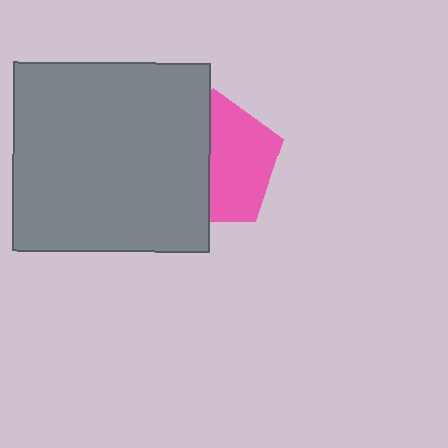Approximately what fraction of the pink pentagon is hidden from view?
Roughly 47% of the pink pentagon is hidden behind the gray rectangle.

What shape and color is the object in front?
The object in front is a gray rectangle.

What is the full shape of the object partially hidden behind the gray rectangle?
The partially hidden object is a pink pentagon.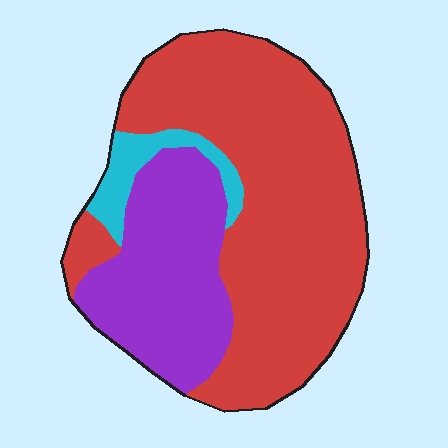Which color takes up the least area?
Cyan, at roughly 5%.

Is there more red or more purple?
Red.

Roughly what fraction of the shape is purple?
Purple covers 29% of the shape.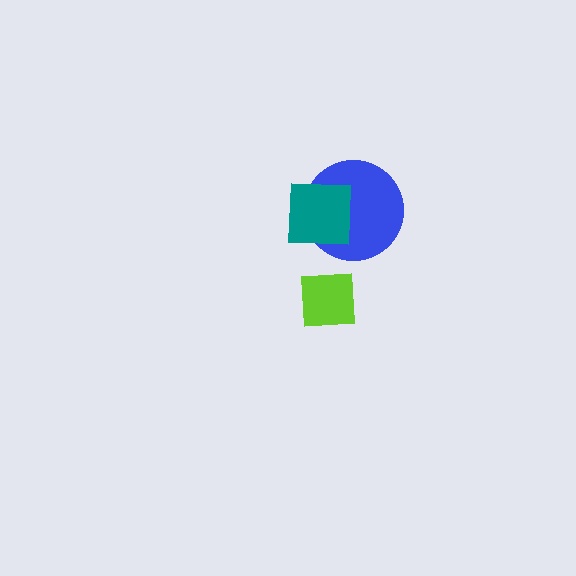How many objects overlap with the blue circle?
1 object overlaps with the blue circle.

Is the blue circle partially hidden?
Yes, it is partially covered by another shape.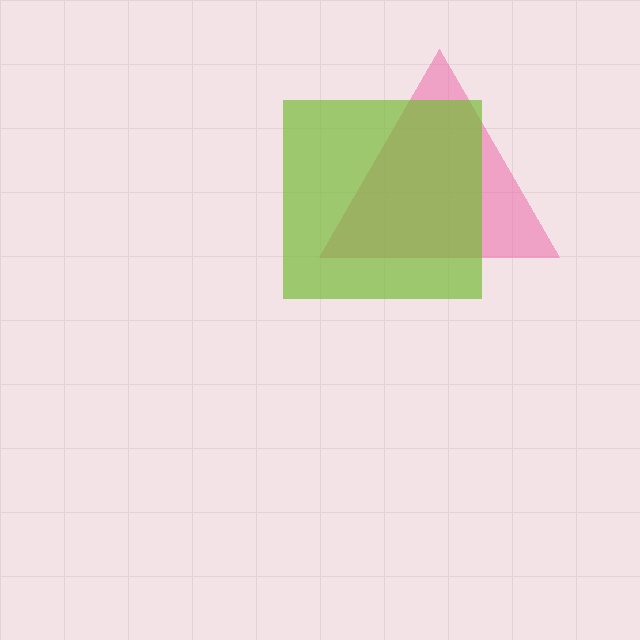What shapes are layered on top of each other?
The layered shapes are: a pink triangle, a lime square.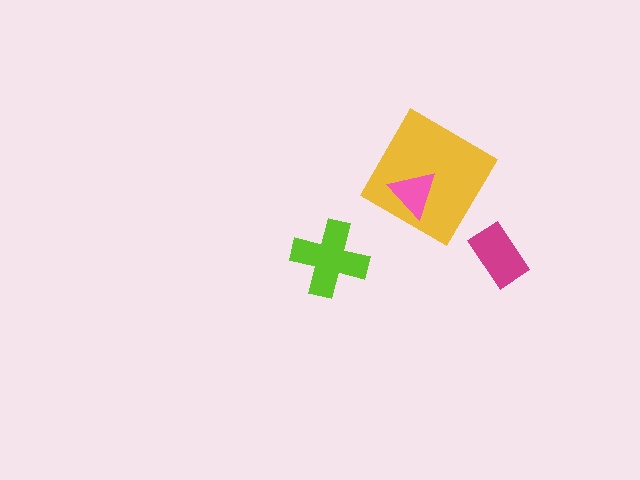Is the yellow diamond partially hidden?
Yes, it is partially covered by another shape.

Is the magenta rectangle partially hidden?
No, no other shape covers it.